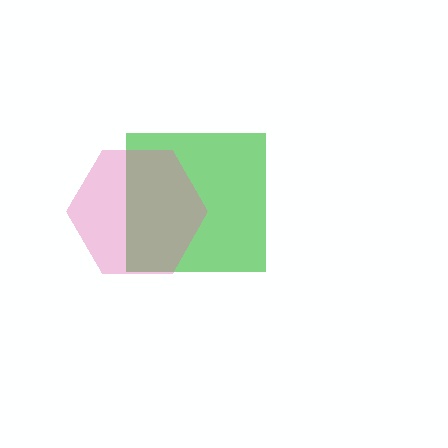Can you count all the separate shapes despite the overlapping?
Yes, there are 2 separate shapes.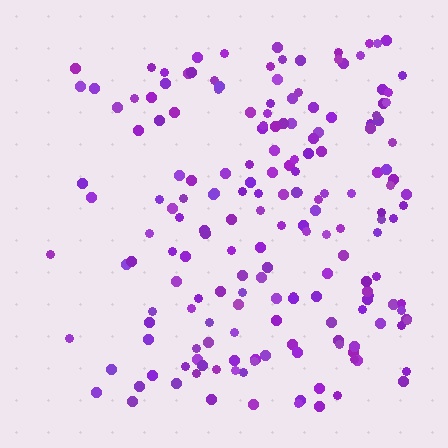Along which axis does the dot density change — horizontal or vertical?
Horizontal.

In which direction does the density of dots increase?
From left to right, with the right side densest.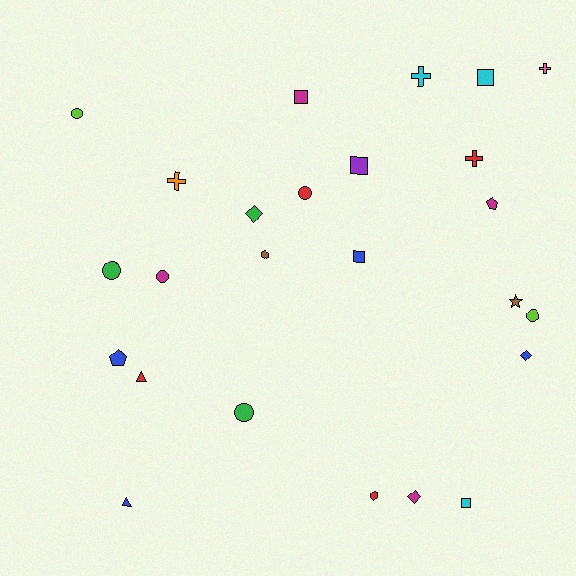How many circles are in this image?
There are 6 circles.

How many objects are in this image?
There are 25 objects.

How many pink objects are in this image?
There is 1 pink object.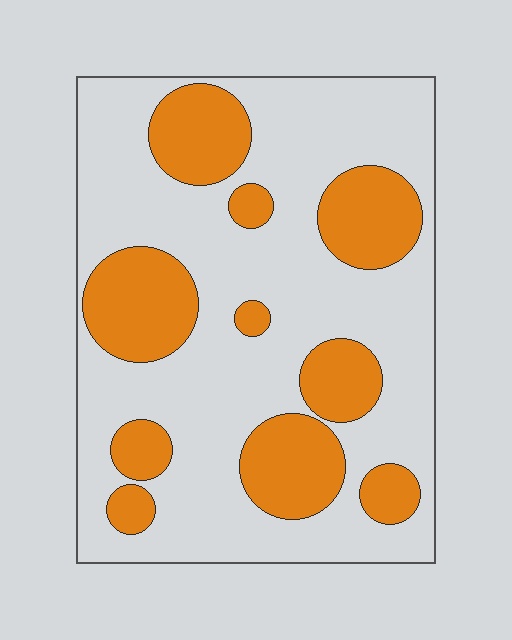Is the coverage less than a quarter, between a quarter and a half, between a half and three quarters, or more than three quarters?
Between a quarter and a half.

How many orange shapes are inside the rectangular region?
10.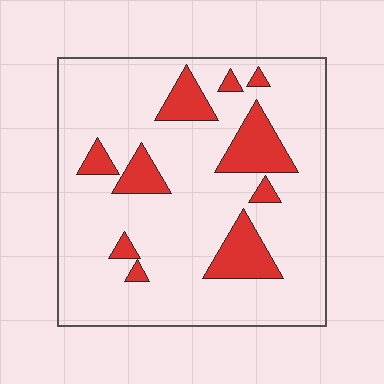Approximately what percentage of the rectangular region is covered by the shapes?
Approximately 15%.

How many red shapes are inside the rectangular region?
10.